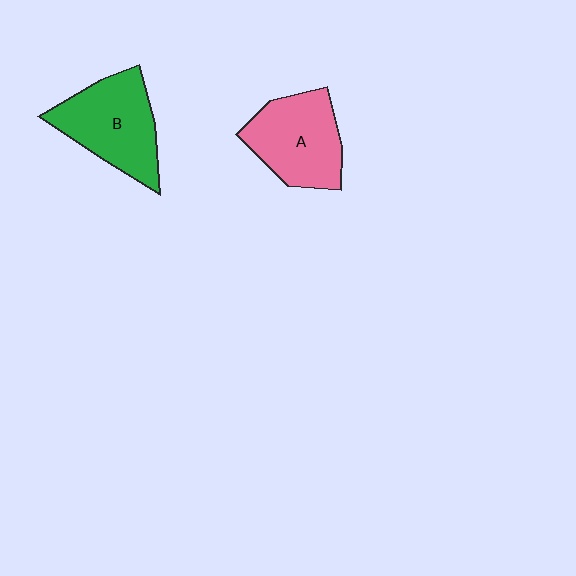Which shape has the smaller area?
Shape A (pink).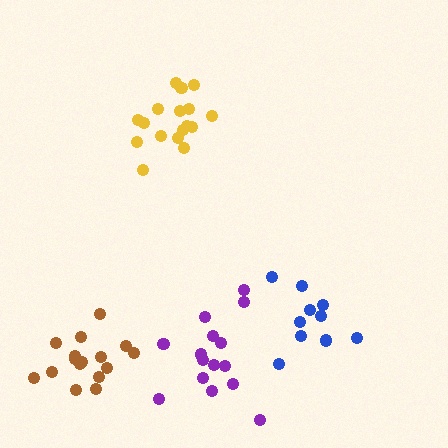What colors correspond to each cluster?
The clusters are colored: yellow, brown, blue, purple.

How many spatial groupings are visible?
There are 4 spatial groupings.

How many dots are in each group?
Group 1: 17 dots, Group 2: 16 dots, Group 3: 11 dots, Group 4: 16 dots (60 total).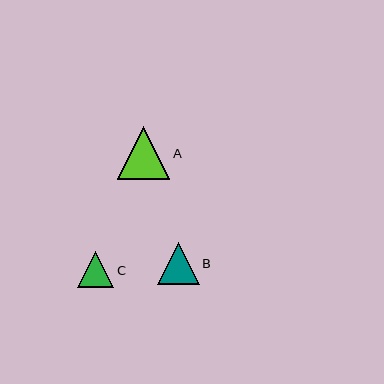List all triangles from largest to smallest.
From largest to smallest: A, B, C.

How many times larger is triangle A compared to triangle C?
Triangle A is approximately 1.4 times the size of triangle C.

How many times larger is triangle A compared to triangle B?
Triangle A is approximately 1.3 times the size of triangle B.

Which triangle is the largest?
Triangle A is the largest with a size of approximately 53 pixels.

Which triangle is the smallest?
Triangle C is the smallest with a size of approximately 36 pixels.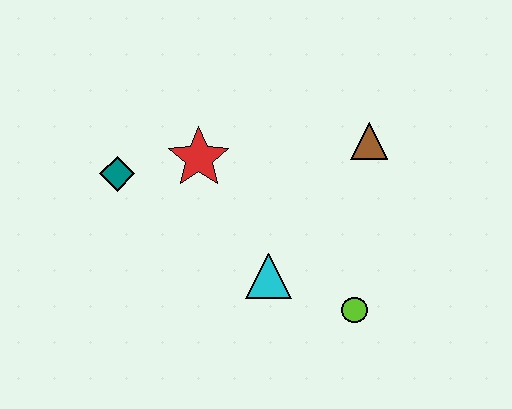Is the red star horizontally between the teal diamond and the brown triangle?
Yes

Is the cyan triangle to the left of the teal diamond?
No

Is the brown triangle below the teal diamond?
No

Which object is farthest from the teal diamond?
The lime circle is farthest from the teal diamond.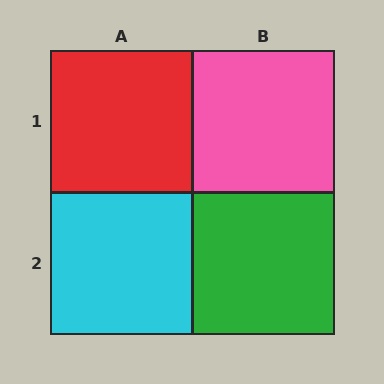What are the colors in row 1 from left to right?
Red, pink.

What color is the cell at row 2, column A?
Cyan.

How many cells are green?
1 cell is green.